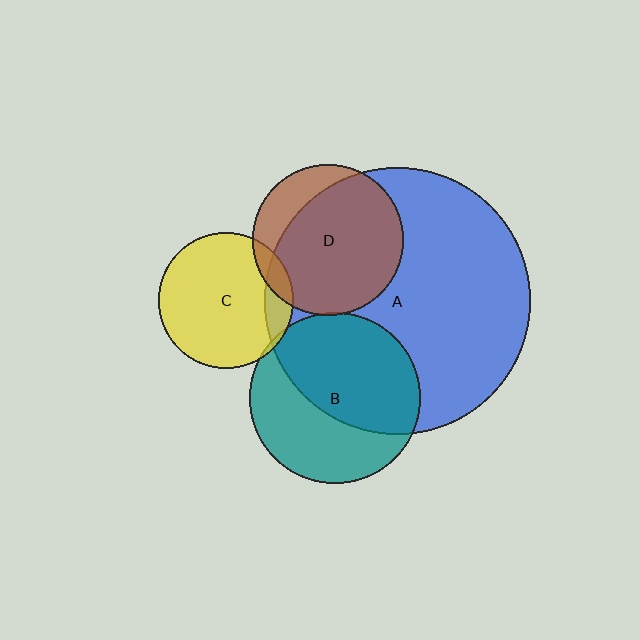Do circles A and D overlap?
Yes.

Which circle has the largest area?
Circle A (blue).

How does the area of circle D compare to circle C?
Approximately 1.2 times.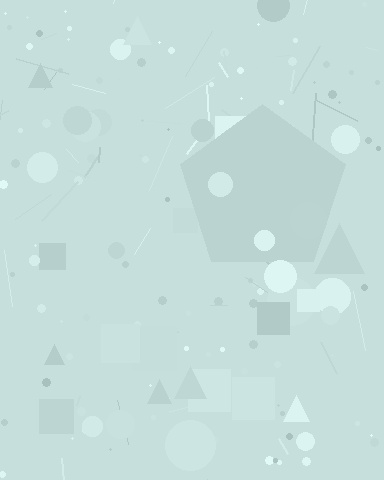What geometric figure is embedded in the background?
A pentagon is embedded in the background.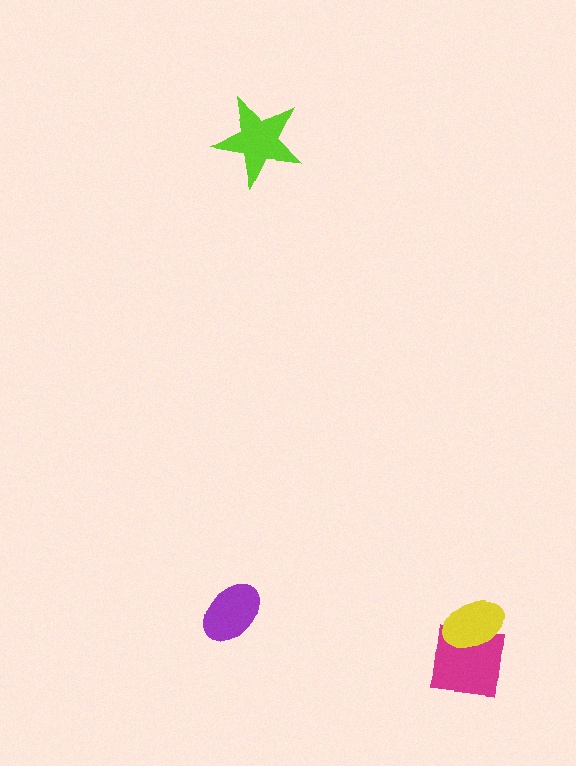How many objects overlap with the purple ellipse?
0 objects overlap with the purple ellipse.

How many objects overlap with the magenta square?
1 object overlaps with the magenta square.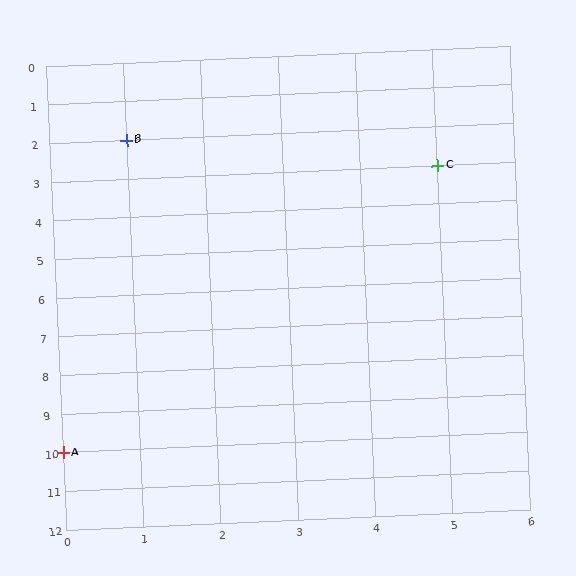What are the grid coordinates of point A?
Point A is at grid coordinates (0, 10).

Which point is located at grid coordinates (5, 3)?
Point C is at (5, 3).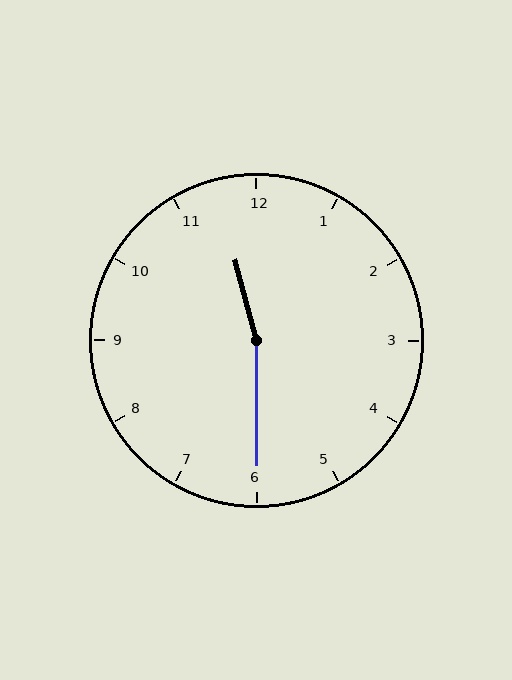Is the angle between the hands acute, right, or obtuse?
It is obtuse.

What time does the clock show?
11:30.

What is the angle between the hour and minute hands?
Approximately 165 degrees.